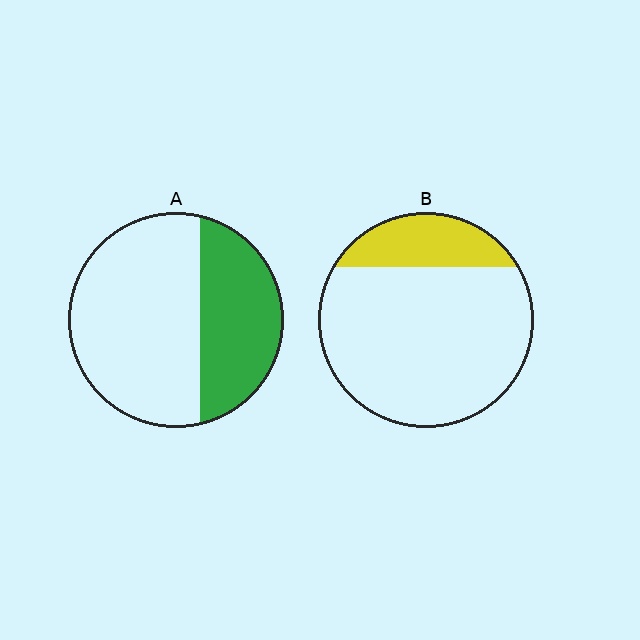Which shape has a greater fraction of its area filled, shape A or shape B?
Shape A.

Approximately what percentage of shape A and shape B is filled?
A is approximately 35% and B is approximately 20%.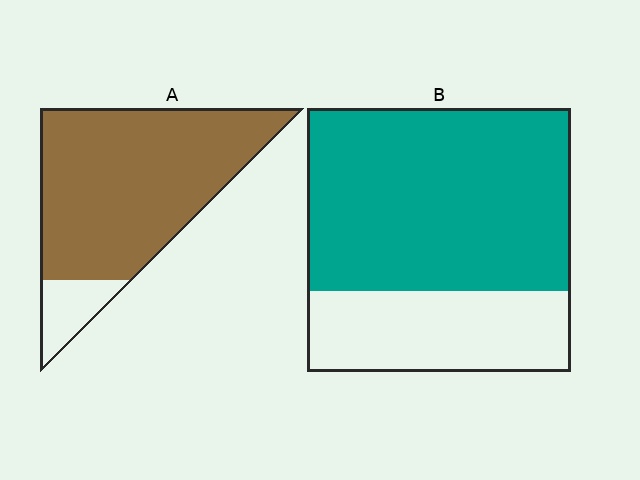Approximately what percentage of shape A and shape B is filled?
A is approximately 90% and B is approximately 70%.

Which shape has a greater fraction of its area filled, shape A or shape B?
Shape A.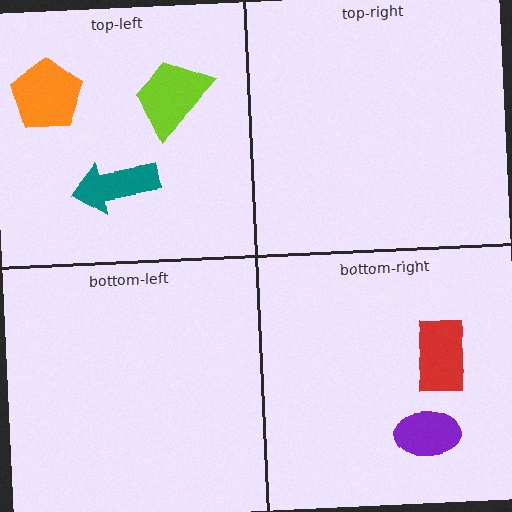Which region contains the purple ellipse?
The bottom-right region.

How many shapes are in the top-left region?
3.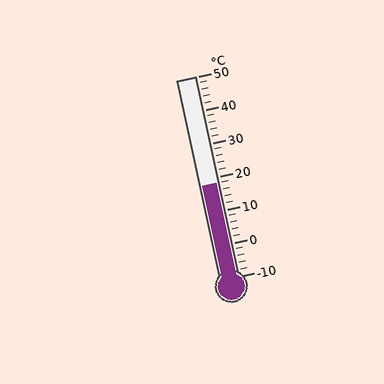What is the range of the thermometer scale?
The thermometer scale ranges from -10°C to 50°C.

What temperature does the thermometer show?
The thermometer shows approximately 18°C.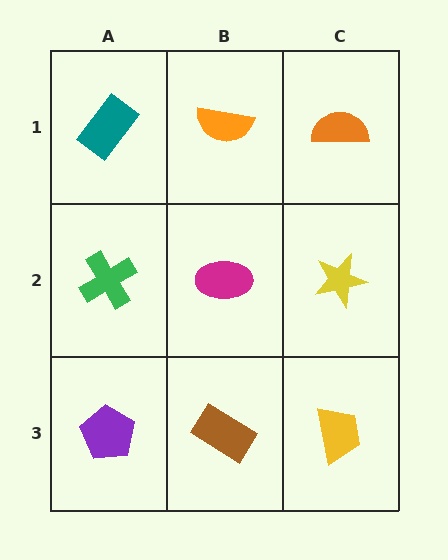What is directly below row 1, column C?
A yellow star.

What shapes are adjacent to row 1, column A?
A green cross (row 2, column A), an orange semicircle (row 1, column B).